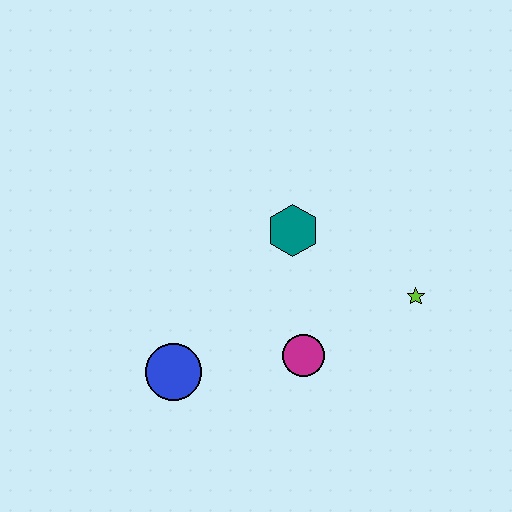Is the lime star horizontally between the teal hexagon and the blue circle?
No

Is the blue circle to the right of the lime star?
No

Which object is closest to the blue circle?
The magenta circle is closest to the blue circle.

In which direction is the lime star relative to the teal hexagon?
The lime star is to the right of the teal hexagon.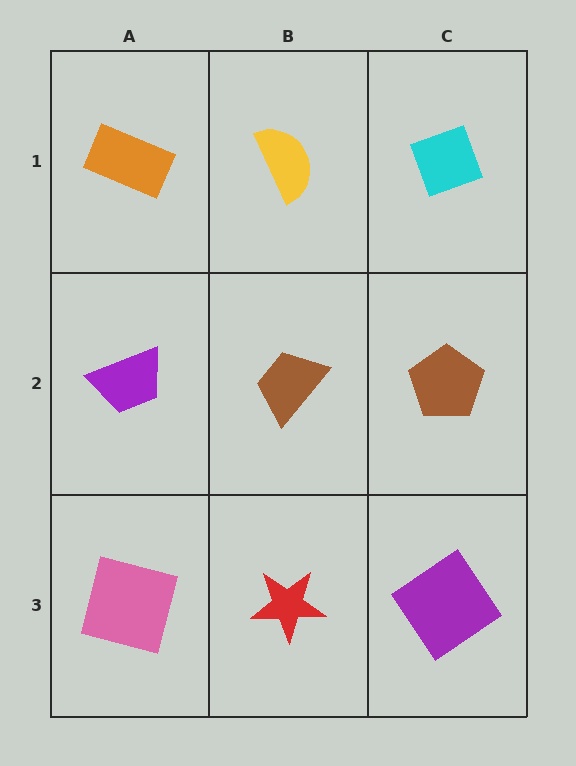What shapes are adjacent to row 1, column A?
A purple trapezoid (row 2, column A), a yellow semicircle (row 1, column B).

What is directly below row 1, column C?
A brown pentagon.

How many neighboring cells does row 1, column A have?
2.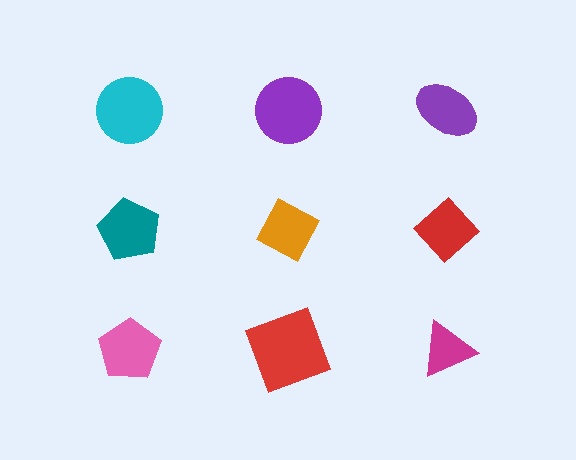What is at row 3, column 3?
A magenta triangle.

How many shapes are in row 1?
3 shapes.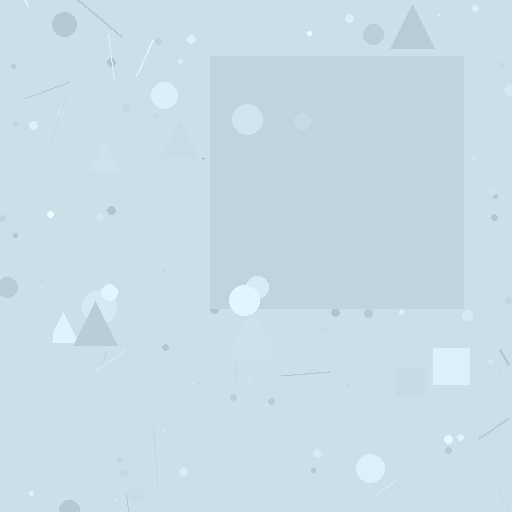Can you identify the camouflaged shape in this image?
The camouflaged shape is a square.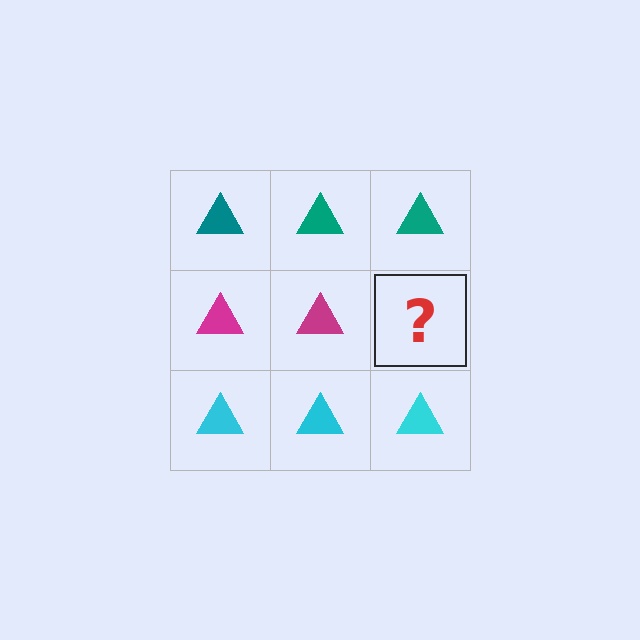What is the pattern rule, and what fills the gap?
The rule is that each row has a consistent color. The gap should be filled with a magenta triangle.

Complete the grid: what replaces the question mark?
The question mark should be replaced with a magenta triangle.